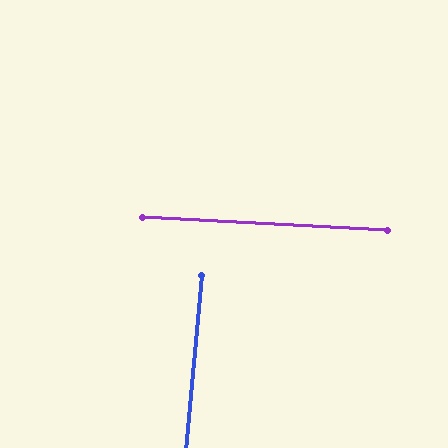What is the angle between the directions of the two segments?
Approximately 88 degrees.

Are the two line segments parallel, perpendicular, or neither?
Perpendicular — they meet at approximately 88°.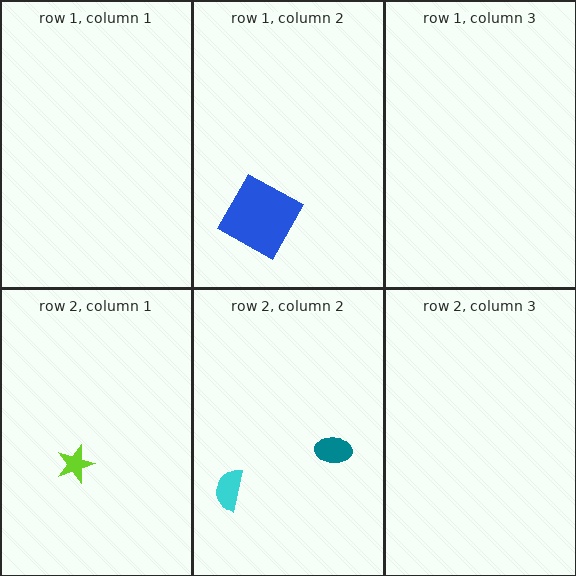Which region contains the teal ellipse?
The row 2, column 2 region.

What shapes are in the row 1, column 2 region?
The blue square.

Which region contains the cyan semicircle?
The row 2, column 2 region.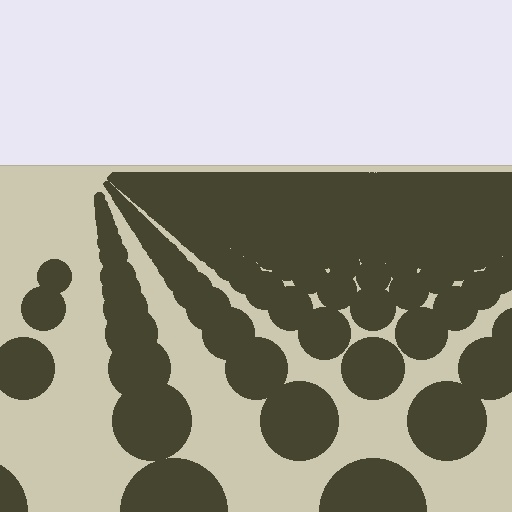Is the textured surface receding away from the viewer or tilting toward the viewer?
The surface is receding away from the viewer. Texture elements get smaller and denser toward the top.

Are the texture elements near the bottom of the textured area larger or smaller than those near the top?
Larger. Near the bottom, elements are closer to the viewer and appear at a bigger on-screen size.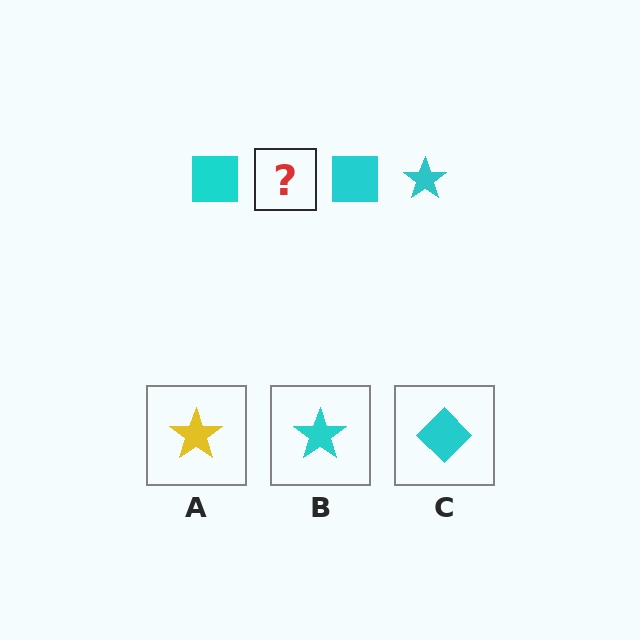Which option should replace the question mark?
Option B.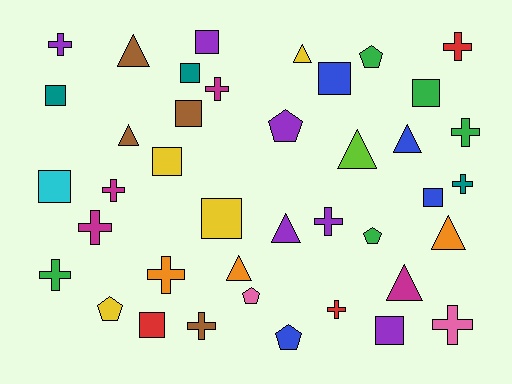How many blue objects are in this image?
There are 4 blue objects.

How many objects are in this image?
There are 40 objects.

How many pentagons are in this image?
There are 6 pentagons.